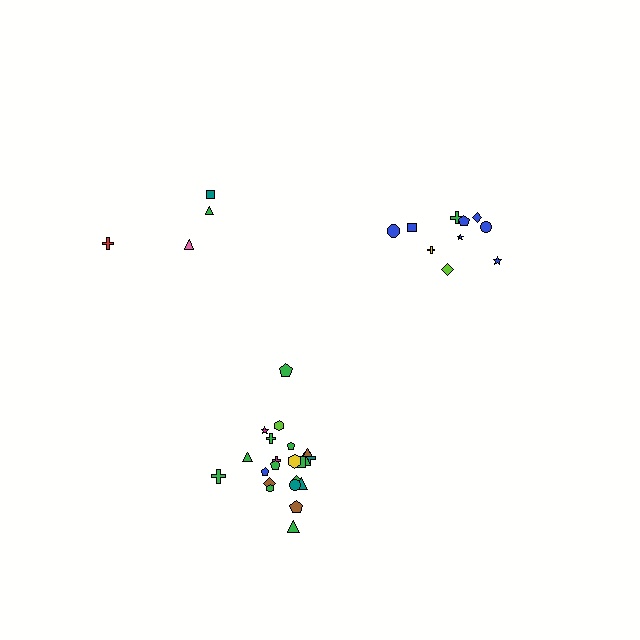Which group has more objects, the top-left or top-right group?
The top-right group.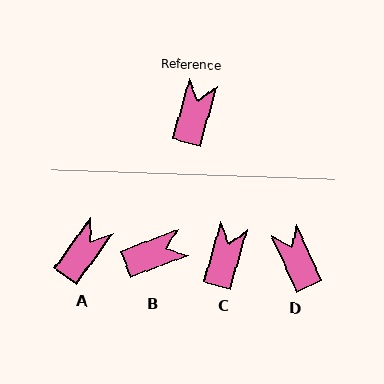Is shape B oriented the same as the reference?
No, it is off by about 53 degrees.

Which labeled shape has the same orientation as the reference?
C.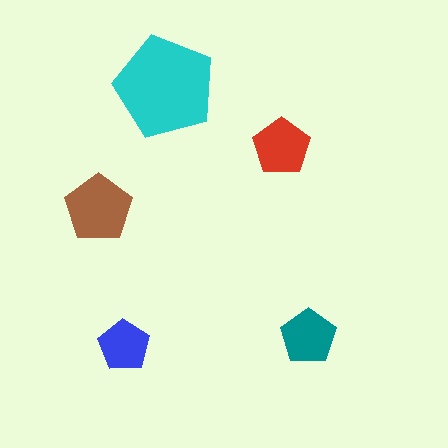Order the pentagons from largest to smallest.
the cyan one, the brown one, the red one, the teal one, the blue one.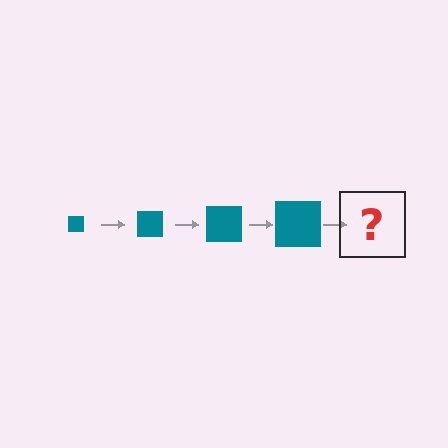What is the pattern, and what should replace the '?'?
The pattern is that the square gets progressively larger each step. The '?' should be a teal square, larger than the previous one.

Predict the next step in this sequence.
The next step is a teal square, larger than the previous one.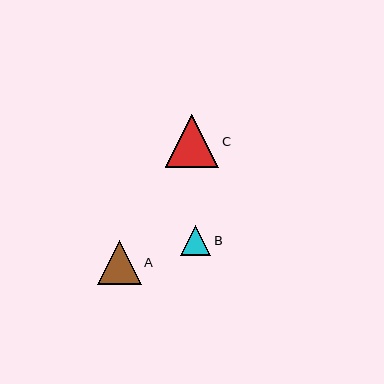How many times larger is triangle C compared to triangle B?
Triangle C is approximately 1.8 times the size of triangle B.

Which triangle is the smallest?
Triangle B is the smallest with a size of approximately 30 pixels.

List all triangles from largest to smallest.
From largest to smallest: C, A, B.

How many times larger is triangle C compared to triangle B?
Triangle C is approximately 1.8 times the size of triangle B.